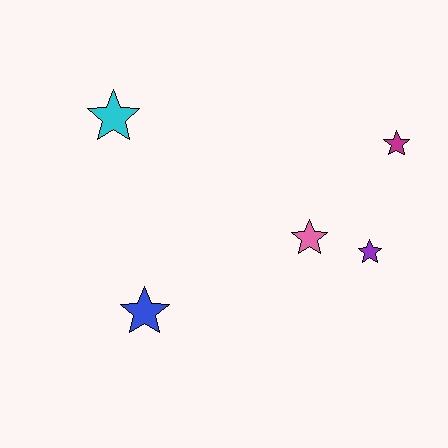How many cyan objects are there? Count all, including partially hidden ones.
There is 1 cyan object.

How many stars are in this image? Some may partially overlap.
There are 5 stars.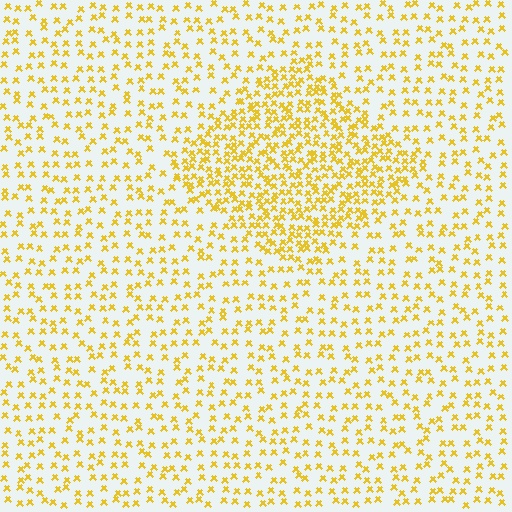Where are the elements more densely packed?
The elements are more densely packed inside the diamond boundary.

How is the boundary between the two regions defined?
The boundary is defined by a change in element density (approximately 2.2x ratio). All elements are the same color, size, and shape.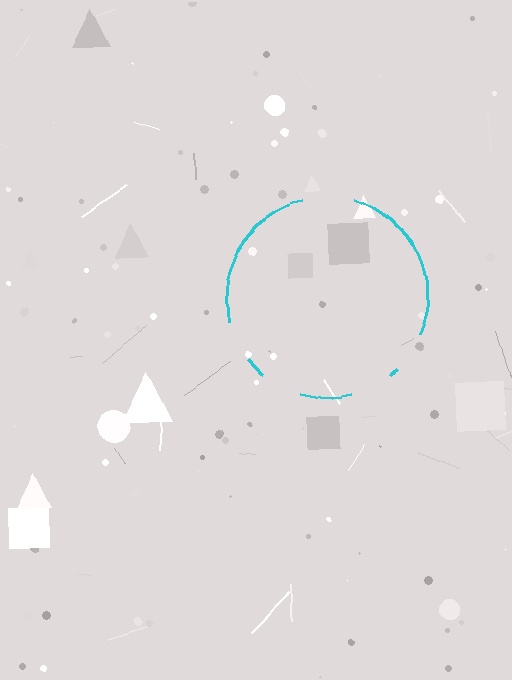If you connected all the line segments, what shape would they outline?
They would outline a circle.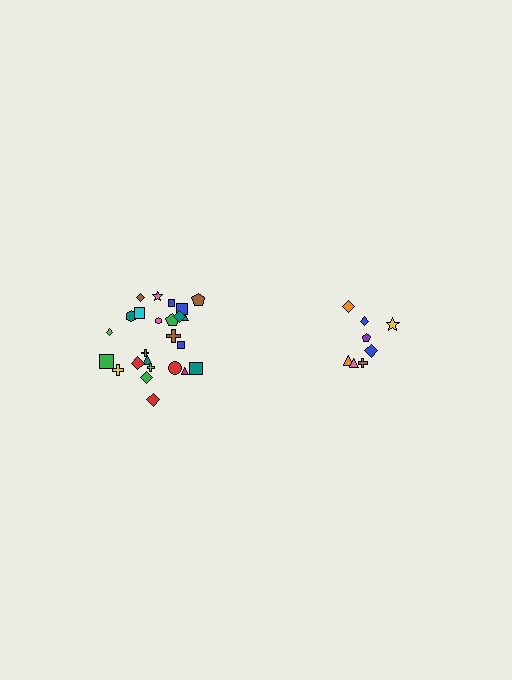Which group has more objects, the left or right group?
The left group.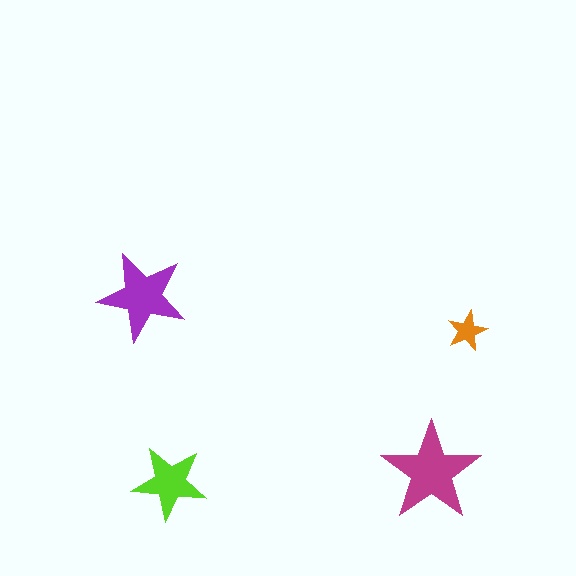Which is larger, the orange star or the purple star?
The purple one.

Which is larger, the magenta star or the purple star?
The magenta one.